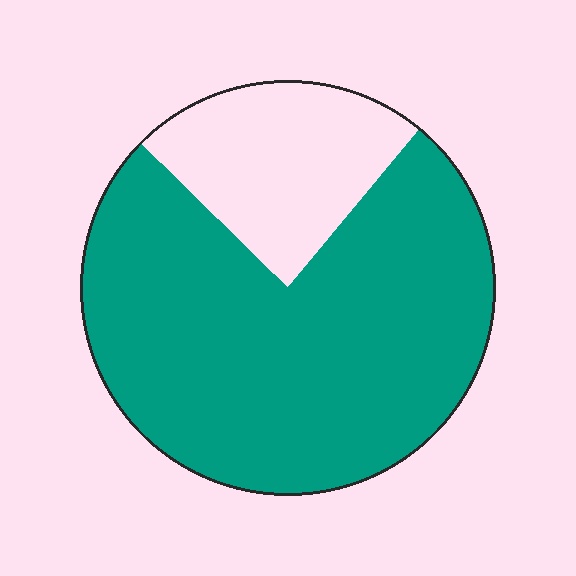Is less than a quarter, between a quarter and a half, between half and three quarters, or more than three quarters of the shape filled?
More than three quarters.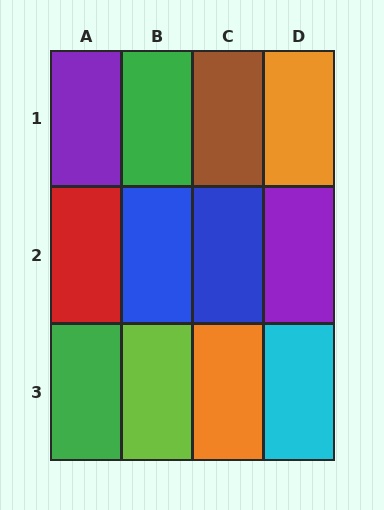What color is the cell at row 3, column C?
Orange.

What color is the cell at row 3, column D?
Cyan.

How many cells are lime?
1 cell is lime.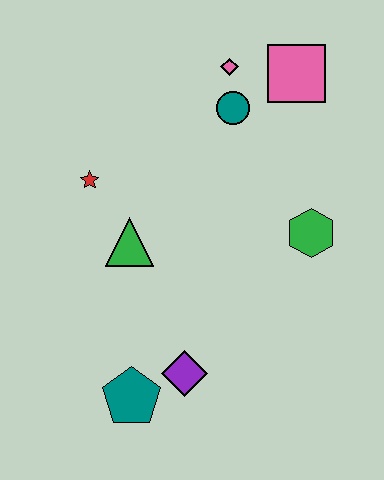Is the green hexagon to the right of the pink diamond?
Yes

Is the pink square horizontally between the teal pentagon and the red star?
No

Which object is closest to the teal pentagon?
The purple diamond is closest to the teal pentagon.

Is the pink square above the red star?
Yes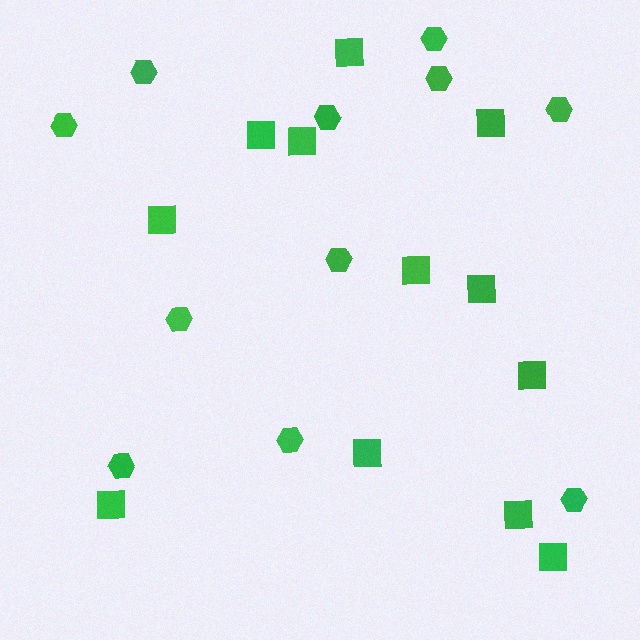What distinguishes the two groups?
There are 2 groups: one group of hexagons (11) and one group of squares (12).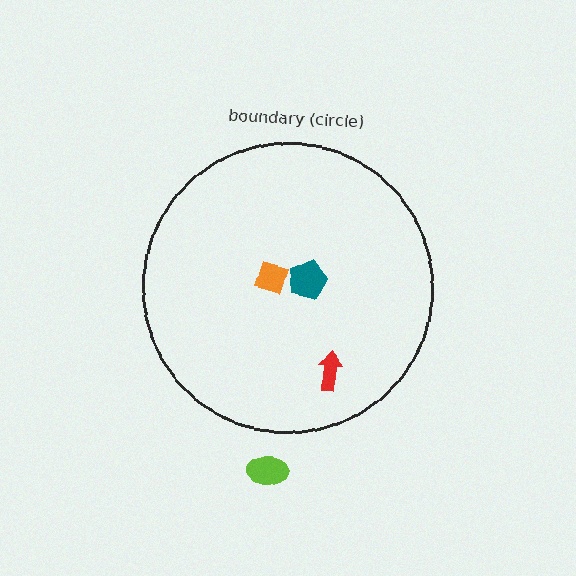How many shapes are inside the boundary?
3 inside, 1 outside.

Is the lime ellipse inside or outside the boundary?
Outside.